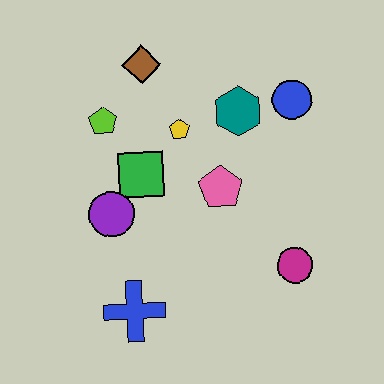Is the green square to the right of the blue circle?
No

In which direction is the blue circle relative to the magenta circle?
The blue circle is above the magenta circle.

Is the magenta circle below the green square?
Yes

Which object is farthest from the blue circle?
The blue cross is farthest from the blue circle.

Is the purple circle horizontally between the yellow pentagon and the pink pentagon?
No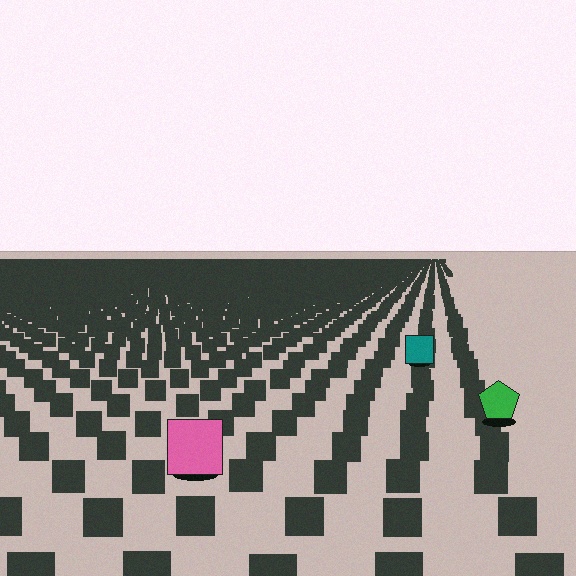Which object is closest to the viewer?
The pink square is closest. The texture marks near it are larger and more spread out.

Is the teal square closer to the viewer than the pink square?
No. The pink square is closer — you can tell from the texture gradient: the ground texture is coarser near it.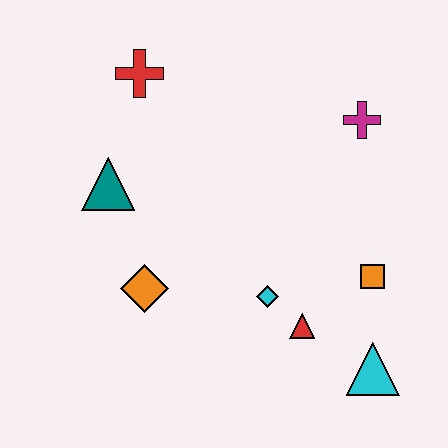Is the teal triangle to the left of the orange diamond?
Yes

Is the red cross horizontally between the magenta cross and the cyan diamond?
No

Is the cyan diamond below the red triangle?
No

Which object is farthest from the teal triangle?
The cyan triangle is farthest from the teal triangle.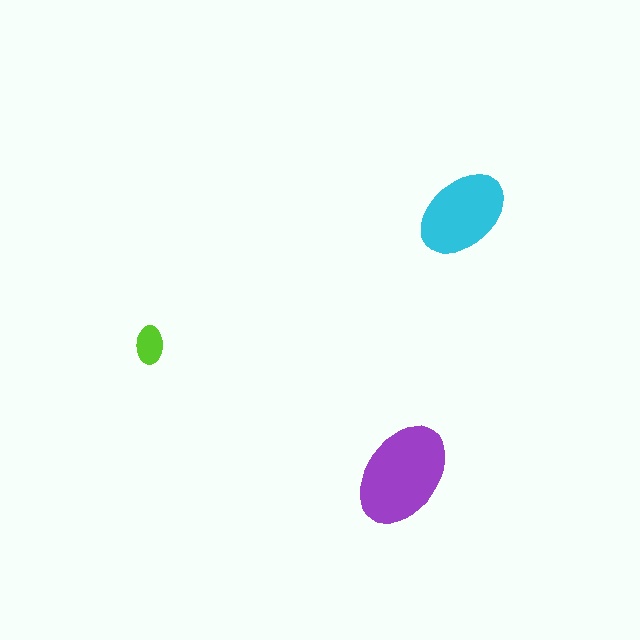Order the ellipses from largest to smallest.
the purple one, the cyan one, the lime one.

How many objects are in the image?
There are 3 objects in the image.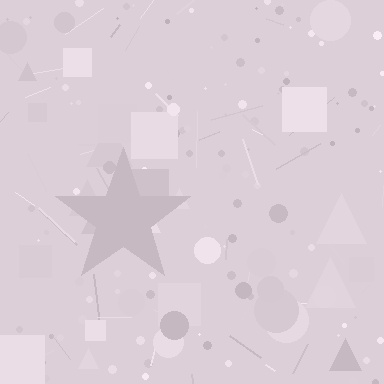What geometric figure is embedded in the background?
A star is embedded in the background.